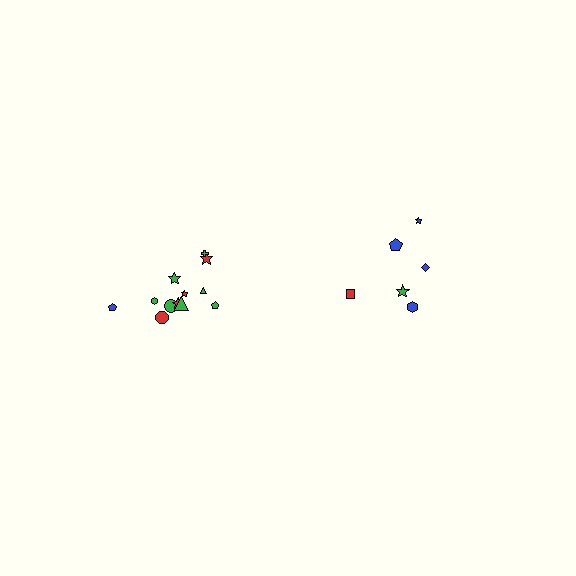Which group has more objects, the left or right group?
The left group.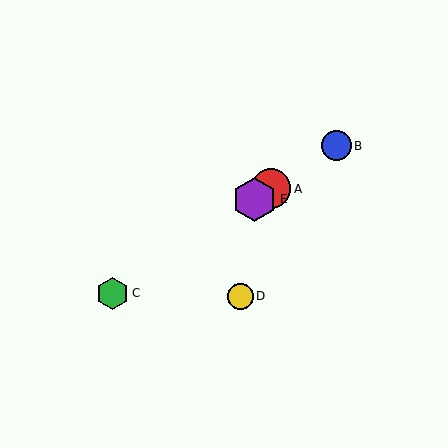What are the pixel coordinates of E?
Object E is at (255, 199).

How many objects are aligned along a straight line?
4 objects (A, B, C, E) are aligned along a straight line.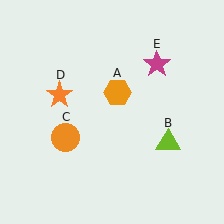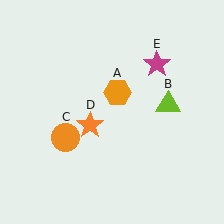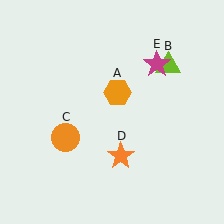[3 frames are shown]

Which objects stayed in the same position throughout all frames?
Orange hexagon (object A) and orange circle (object C) and magenta star (object E) remained stationary.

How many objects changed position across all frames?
2 objects changed position: lime triangle (object B), orange star (object D).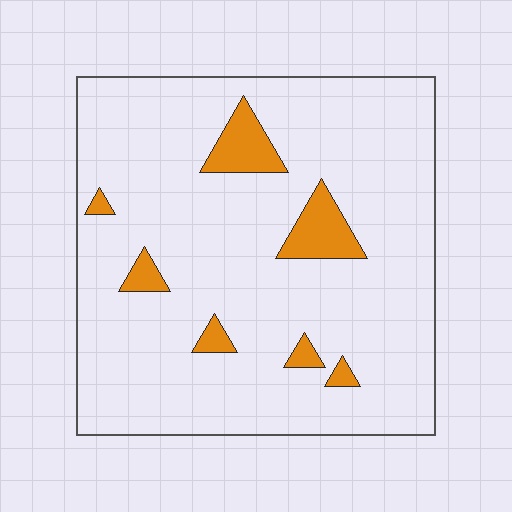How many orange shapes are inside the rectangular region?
7.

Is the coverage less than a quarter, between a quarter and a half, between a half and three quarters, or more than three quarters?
Less than a quarter.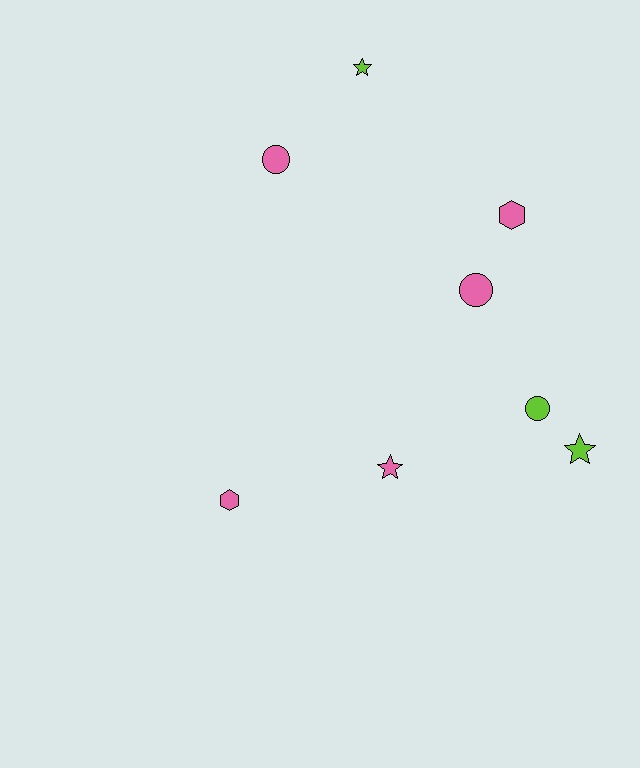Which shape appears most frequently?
Star, with 3 objects.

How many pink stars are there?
There is 1 pink star.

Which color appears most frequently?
Pink, with 5 objects.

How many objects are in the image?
There are 8 objects.